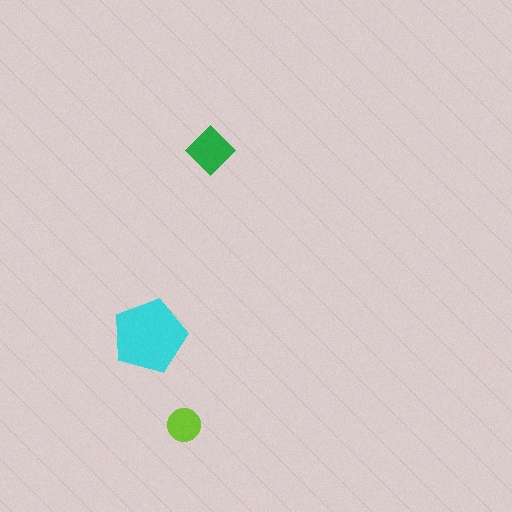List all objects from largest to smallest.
The cyan pentagon, the green diamond, the lime circle.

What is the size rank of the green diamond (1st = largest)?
2nd.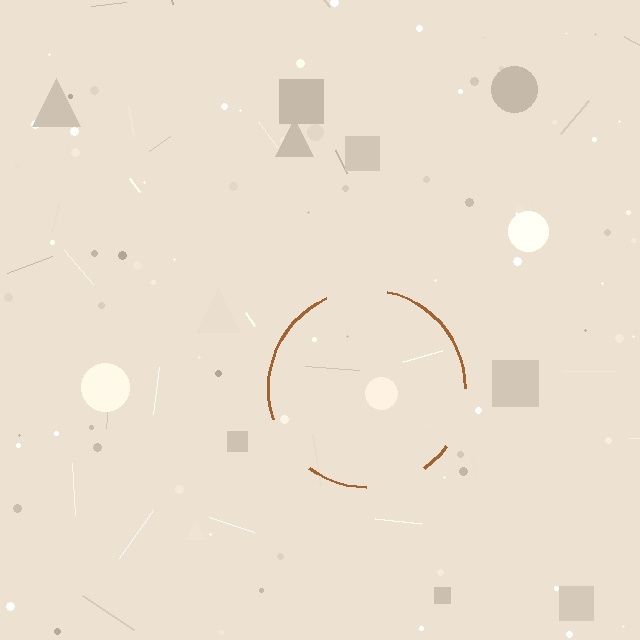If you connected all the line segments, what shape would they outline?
They would outline a circle.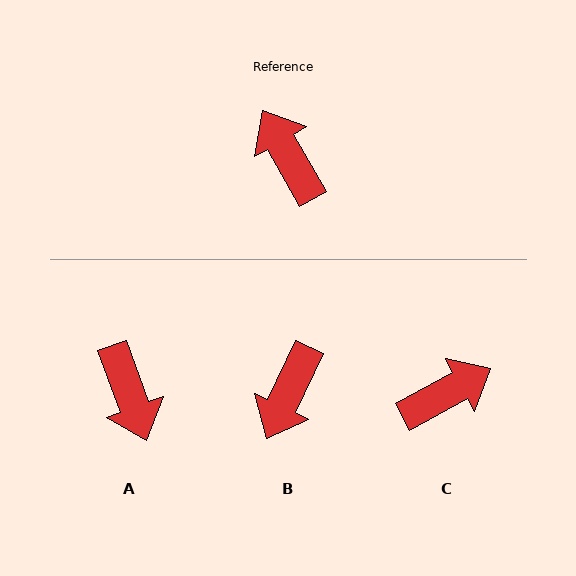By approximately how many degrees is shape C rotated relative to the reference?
Approximately 91 degrees clockwise.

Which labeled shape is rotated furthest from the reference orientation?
A, about 170 degrees away.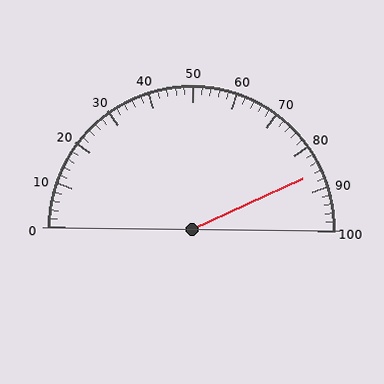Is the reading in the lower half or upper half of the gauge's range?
The reading is in the upper half of the range (0 to 100).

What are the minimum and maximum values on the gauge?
The gauge ranges from 0 to 100.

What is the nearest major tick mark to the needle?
The nearest major tick mark is 90.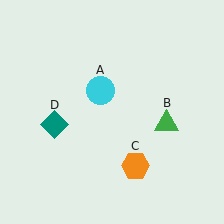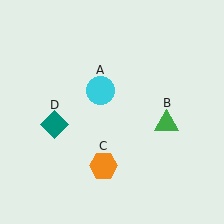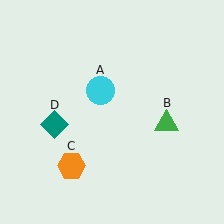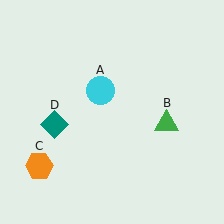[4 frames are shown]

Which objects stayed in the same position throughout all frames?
Cyan circle (object A) and green triangle (object B) and teal diamond (object D) remained stationary.